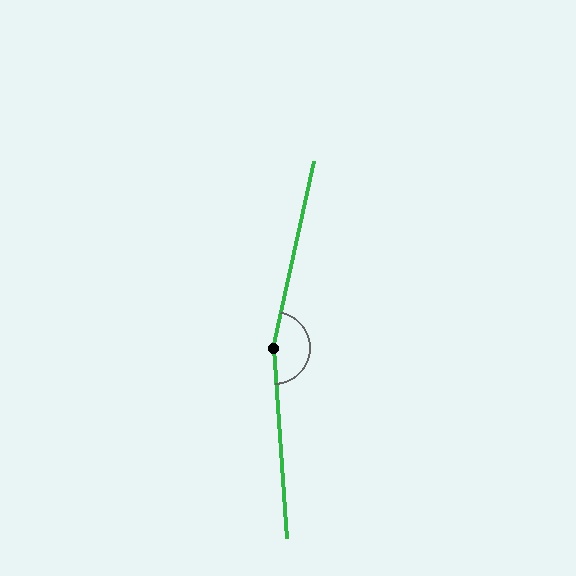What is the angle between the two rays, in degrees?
Approximately 164 degrees.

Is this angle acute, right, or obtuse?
It is obtuse.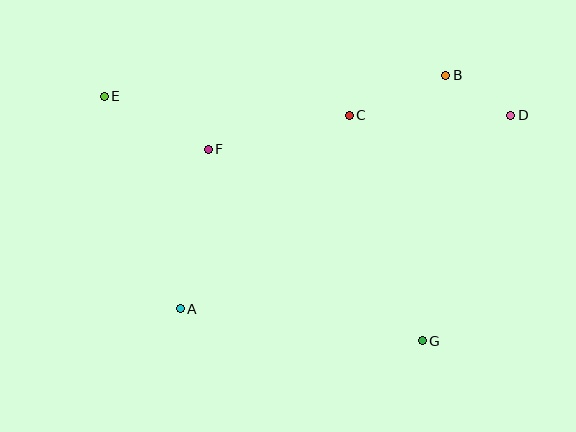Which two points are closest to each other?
Points B and D are closest to each other.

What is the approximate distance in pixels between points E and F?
The distance between E and F is approximately 117 pixels.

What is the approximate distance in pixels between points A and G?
The distance between A and G is approximately 244 pixels.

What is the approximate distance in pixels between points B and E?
The distance between B and E is approximately 342 pixels.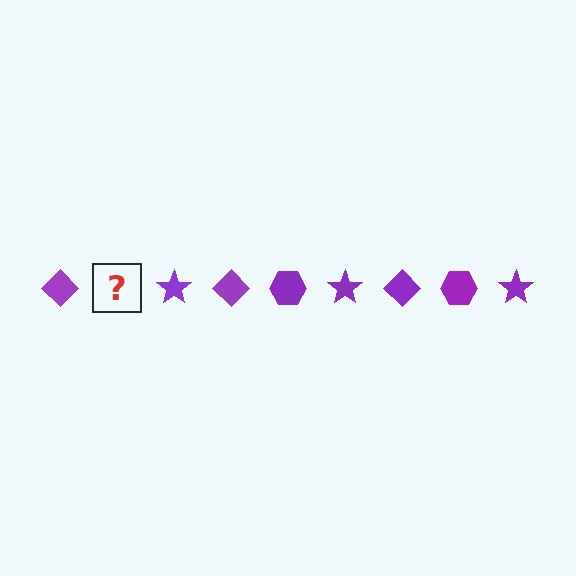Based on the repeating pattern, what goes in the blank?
The blank should be a purple hexagon.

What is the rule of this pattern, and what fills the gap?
The rule is that the pattern cycles through diamond, hexagon, star shapes in purple. The gap should be filled with a purple hexagon.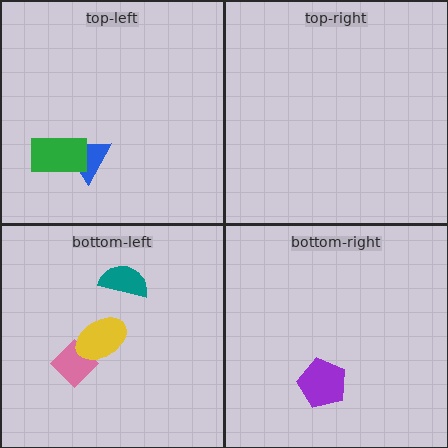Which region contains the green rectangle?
The top-left region.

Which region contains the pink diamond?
The bottom-left region.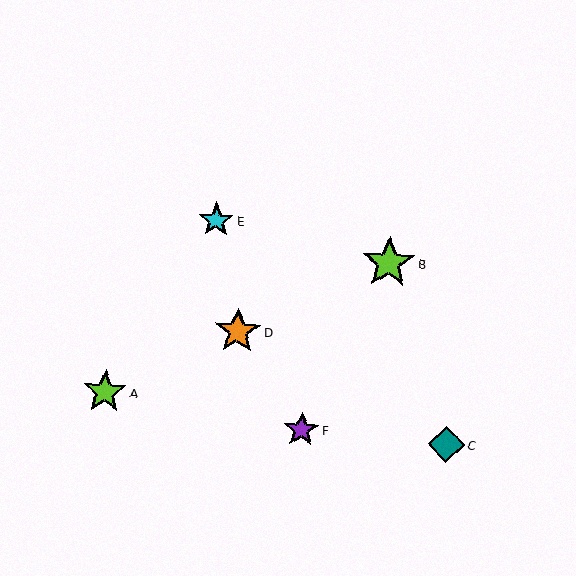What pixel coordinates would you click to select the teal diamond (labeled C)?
Click at (446, 445) to select the teal diamond C.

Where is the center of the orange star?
The center of the orange star is at (238, 331).